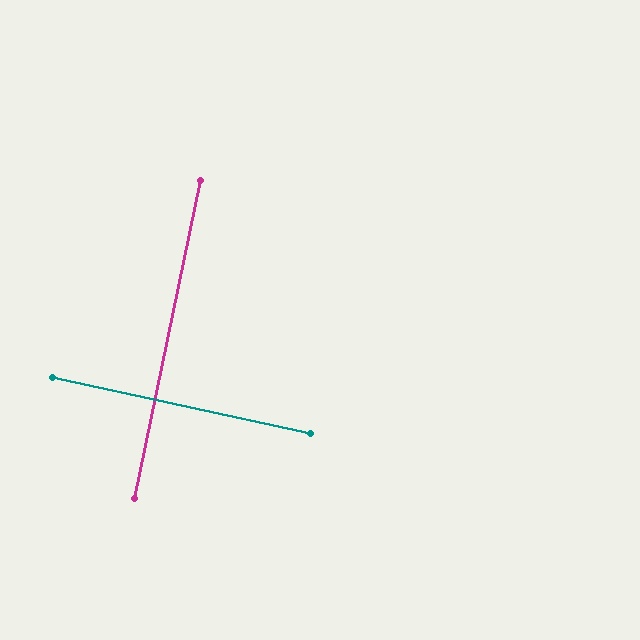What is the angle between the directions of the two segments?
Approximately 90 degrees.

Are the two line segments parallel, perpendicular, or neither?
Perpendicular — they meet at approximately 90°.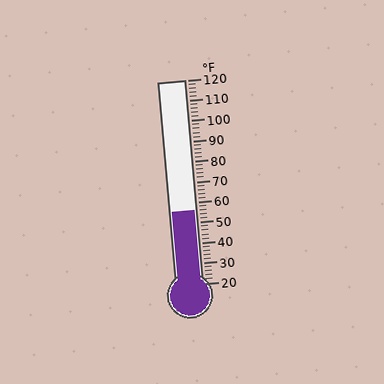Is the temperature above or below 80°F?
The temperature is below 80°F.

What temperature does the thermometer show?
The thermometer shows approximately 56°F.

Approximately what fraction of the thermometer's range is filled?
The thermometer is filled to approximately 35% of its range.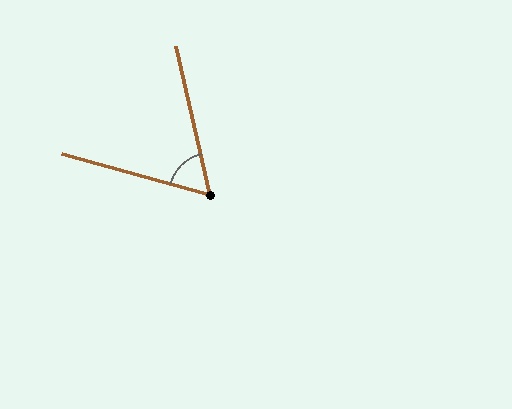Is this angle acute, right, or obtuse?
It is acute.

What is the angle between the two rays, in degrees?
Approximately 61 degrees.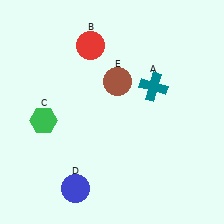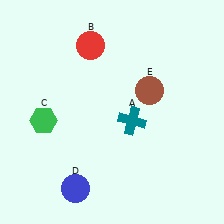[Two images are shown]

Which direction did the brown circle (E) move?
The brown circle (E) moved right.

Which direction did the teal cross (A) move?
The teal cross (A) moved down.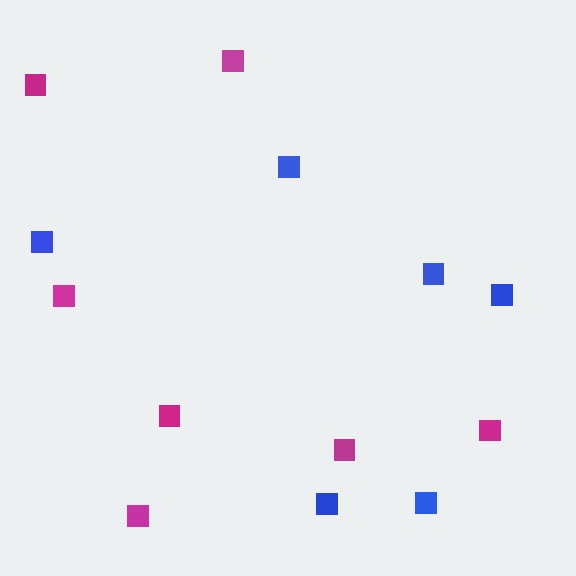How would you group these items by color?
There are 2 groups: one group of magenta squares (7) and one group of blue squares (6).